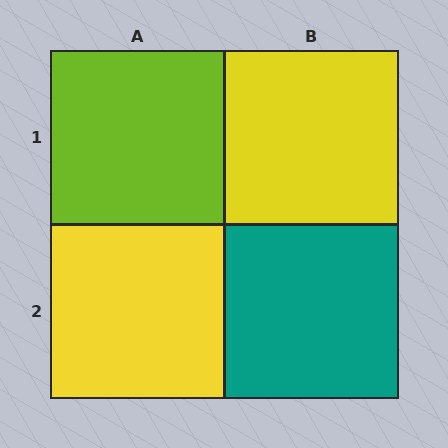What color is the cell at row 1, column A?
Lime.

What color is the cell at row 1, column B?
Yellow.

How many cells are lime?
1 cell is lime.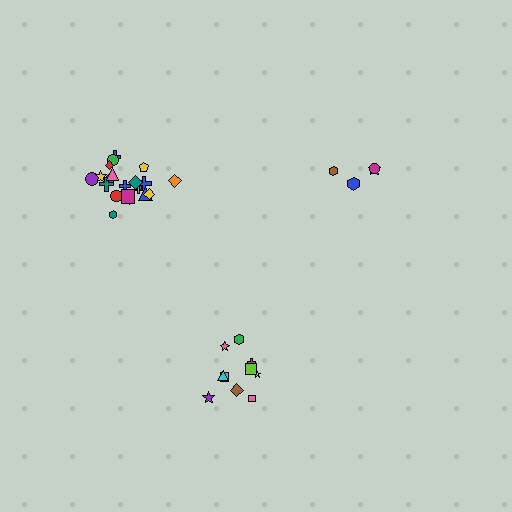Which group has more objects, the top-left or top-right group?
The top-left group.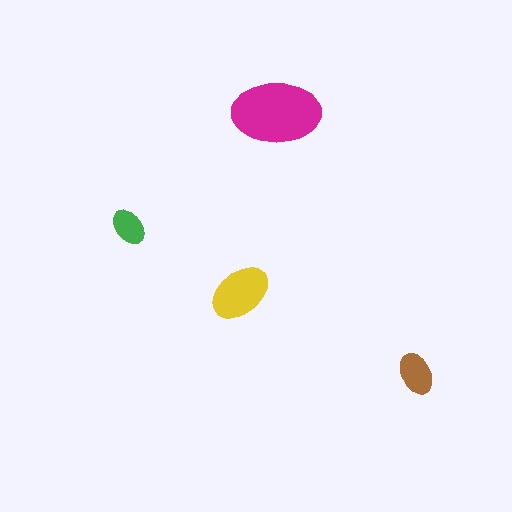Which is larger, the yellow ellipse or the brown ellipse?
The yellow one.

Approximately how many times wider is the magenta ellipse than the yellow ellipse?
About 1.5 times wider.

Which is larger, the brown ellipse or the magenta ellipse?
The magenta one.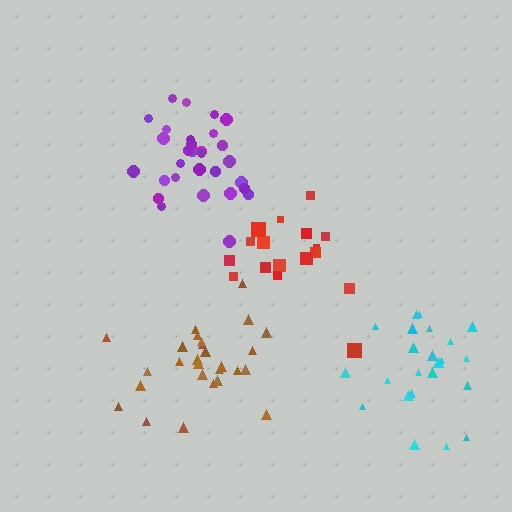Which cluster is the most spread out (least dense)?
Cyan.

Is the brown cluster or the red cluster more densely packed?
Brown.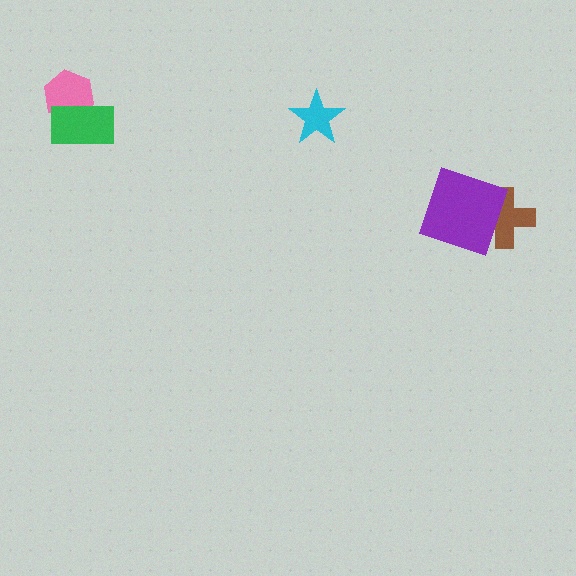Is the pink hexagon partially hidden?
Yes, it is partially covered by another shape.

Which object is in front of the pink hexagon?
The green rectangle is in front of the pink hexagon.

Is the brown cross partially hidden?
Yes, it is partially covered by another shape.